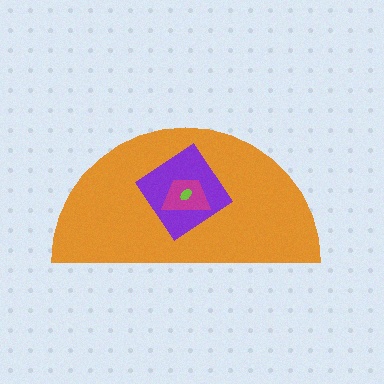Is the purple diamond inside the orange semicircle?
Yes.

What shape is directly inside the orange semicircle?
The purple diamond.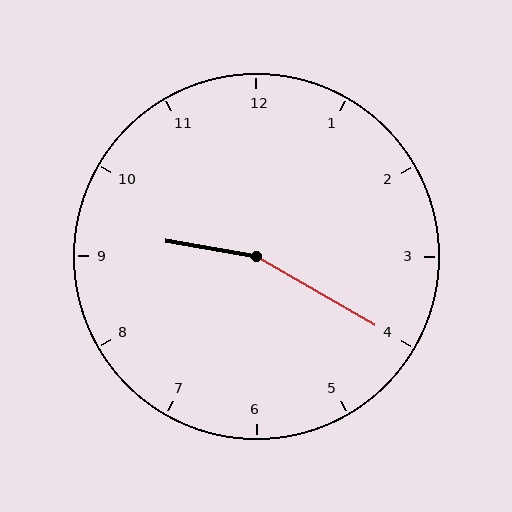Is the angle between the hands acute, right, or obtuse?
It is obtuse.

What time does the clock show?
9:20.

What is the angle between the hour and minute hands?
Approximately 160 degrees.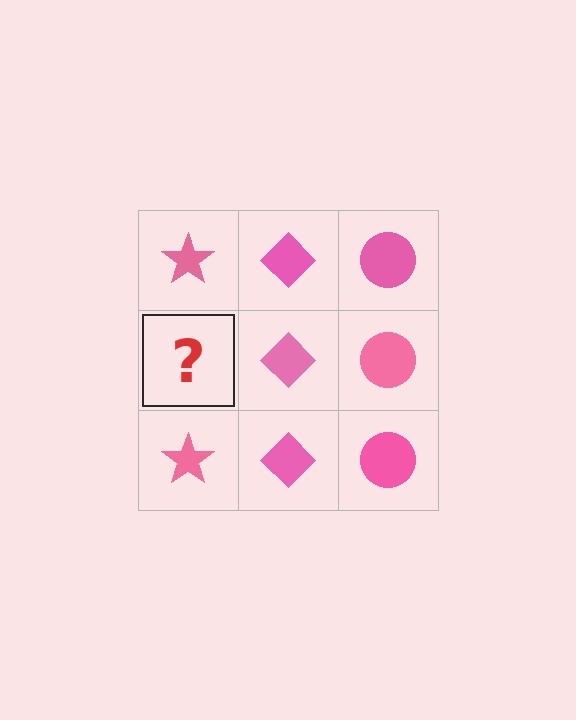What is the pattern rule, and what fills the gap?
The rule is that each column has a consistent shape. The gap should be filled with a pink star.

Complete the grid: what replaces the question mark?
The question mark should be replaced with a pink star.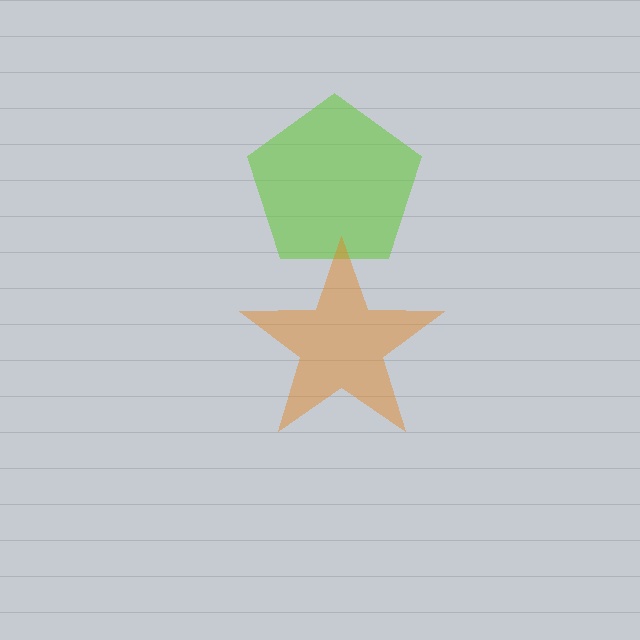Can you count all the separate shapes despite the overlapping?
Yes, there are 2 separate shapes.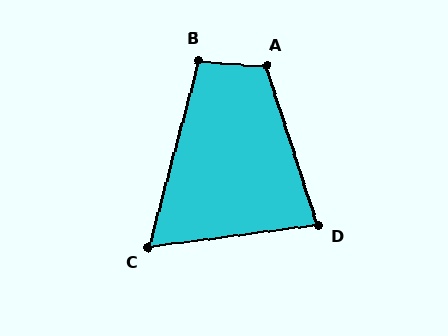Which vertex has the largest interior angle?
A, at approximately 113 degrees.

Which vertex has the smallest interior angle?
C, at approximately 67 degrees.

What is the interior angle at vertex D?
Approximately 79 degrees (acute).